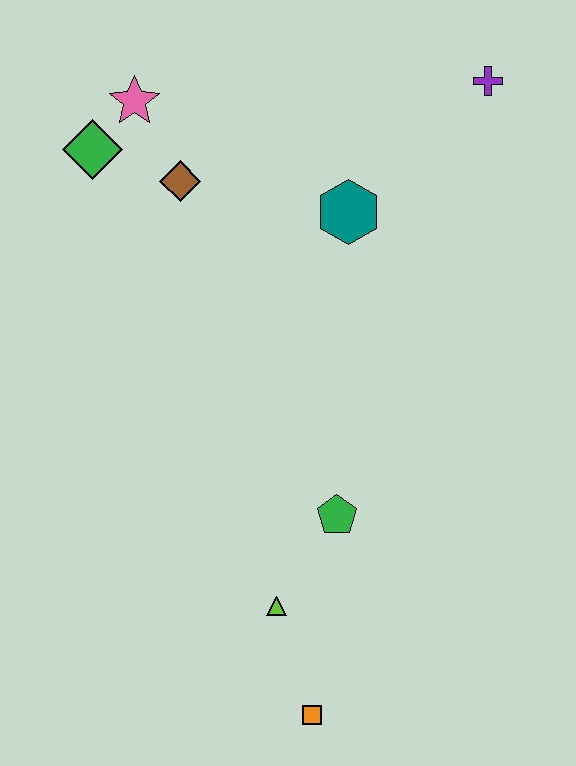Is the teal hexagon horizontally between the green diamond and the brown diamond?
No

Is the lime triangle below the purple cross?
Yes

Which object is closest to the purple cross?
The teal hexagon is closest to the purple cross.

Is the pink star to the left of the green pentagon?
Yes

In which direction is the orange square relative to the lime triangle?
The orange square is below the lime triangle.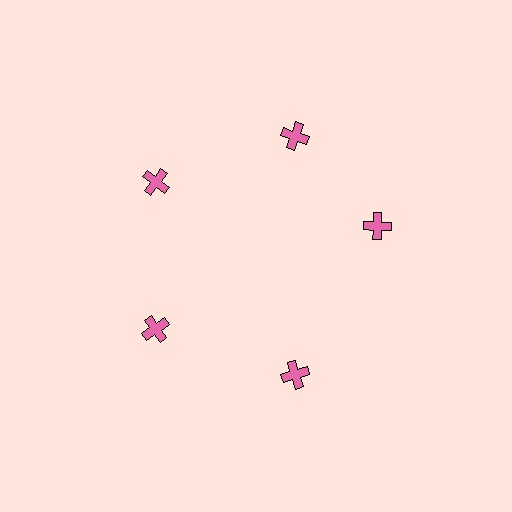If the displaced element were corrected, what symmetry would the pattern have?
It would have 5-fold rotational symmetry — the pattern would map onto itself every 72 degrees.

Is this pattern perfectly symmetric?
No. The 5 pink crosses are arranged in a ring, but one element near the 3 o'clock position is rotated out of alignment along the ring, breaking the 5-fold rotational symmetry.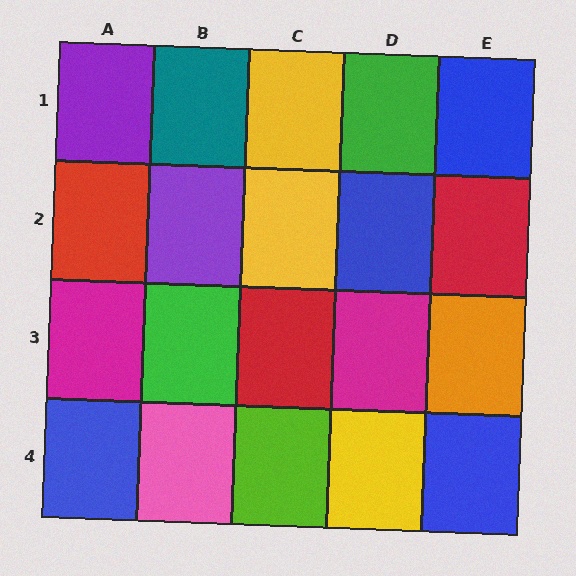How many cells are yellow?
3 cells are yellow.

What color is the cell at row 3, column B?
Green.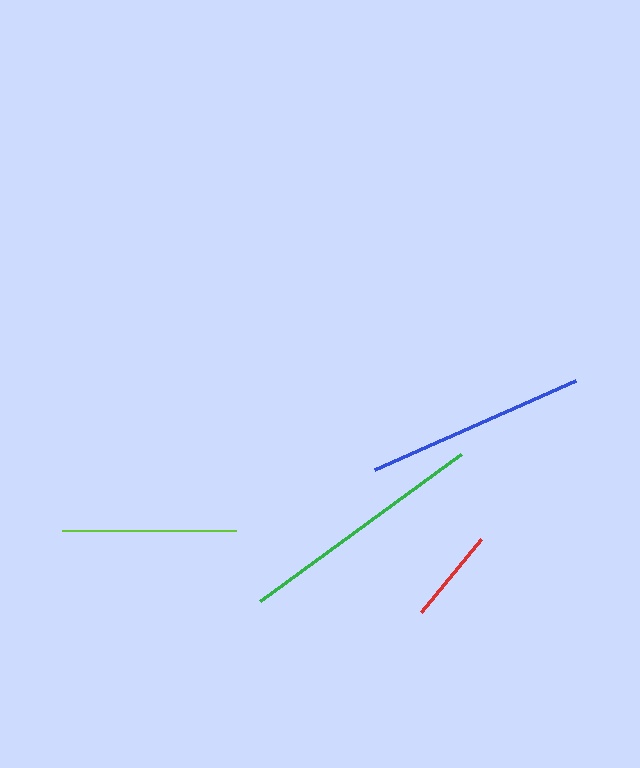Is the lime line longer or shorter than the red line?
The lime line is longer than the red line.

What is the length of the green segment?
The green segment is approximately 248 pixels long.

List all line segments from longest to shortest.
From longest to shortest: green, blue, lime, red.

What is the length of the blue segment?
The blue segment is approximately 221 pixels long.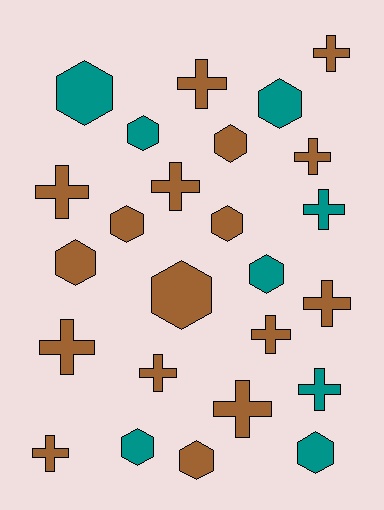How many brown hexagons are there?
There are 6 brown hexagons.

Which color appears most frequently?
Brown, with 17 objects.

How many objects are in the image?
There are 25 objects.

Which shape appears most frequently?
Cross, with 13 objects.